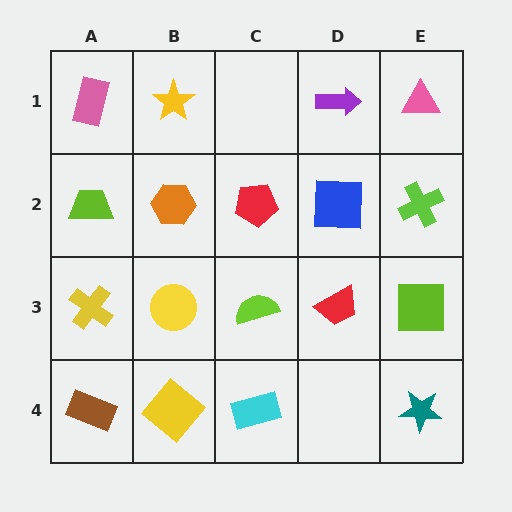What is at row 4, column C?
A cyan rectangle.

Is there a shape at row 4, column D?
No, that cell is empty.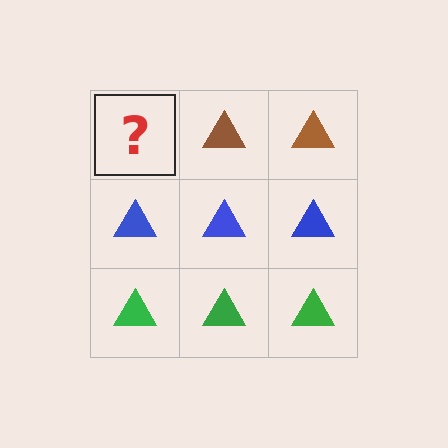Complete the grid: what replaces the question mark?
The question mark should be replaced with a brown triangle.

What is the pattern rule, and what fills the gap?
The rule is that each row has a consistent color. The gap should be filled with a brown triangle.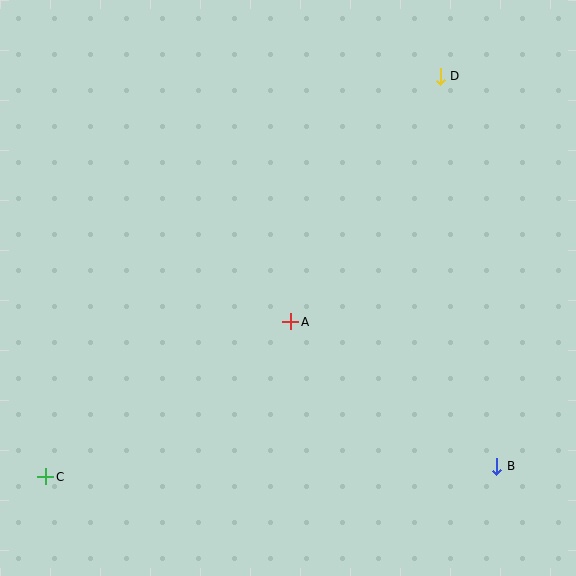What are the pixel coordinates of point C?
Point C is at (46, 477).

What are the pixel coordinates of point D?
Point D is at (440, 76).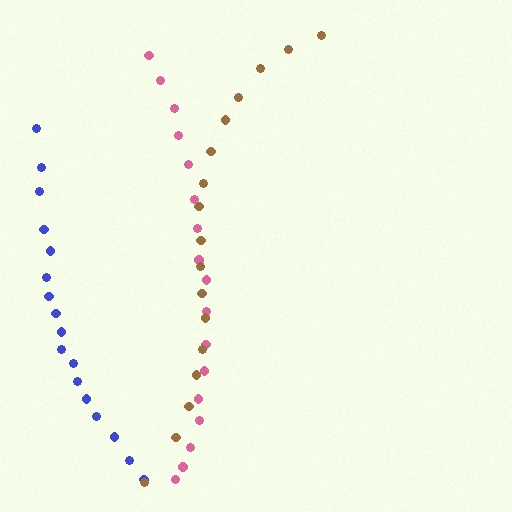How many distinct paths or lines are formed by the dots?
There are 3 distinct paths.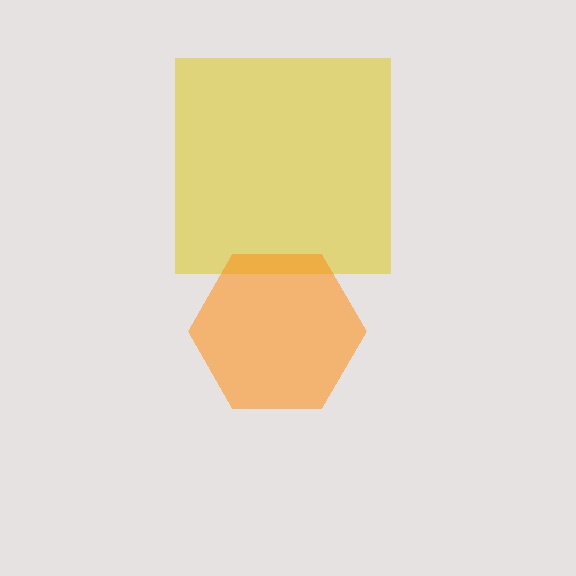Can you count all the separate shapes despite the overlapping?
Yes, there are 2 separate shapes.